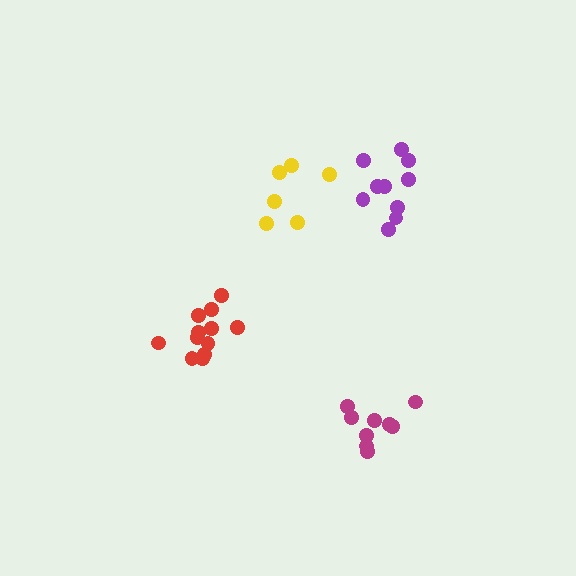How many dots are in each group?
Group 1: 6 dots, Group 2: 10 dots, Group 3: 9 dots, Group 4: 12 dots (37 total).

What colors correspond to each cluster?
The clusters are colored: yellow, purple, magenta, red.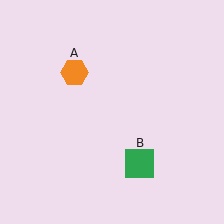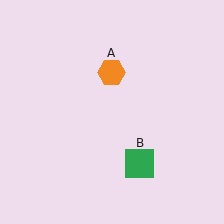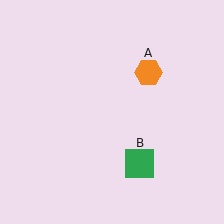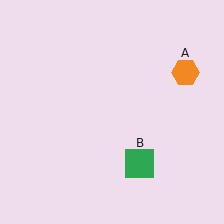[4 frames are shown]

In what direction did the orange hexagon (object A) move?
The orange hexagon (object A) moved right.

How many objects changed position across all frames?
1 object changed position: orange hexagon (object A).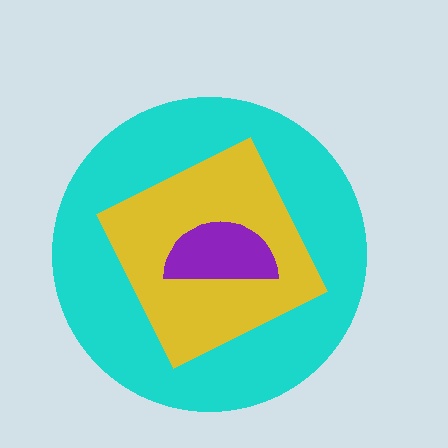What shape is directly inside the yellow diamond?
The purple semicircle.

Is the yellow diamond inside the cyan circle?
Yes.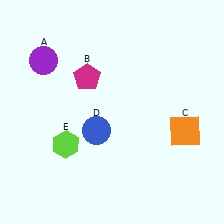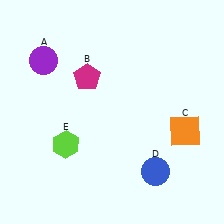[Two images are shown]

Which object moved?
The blue circle (D) moved right.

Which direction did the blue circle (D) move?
The blue circle (D) moved right.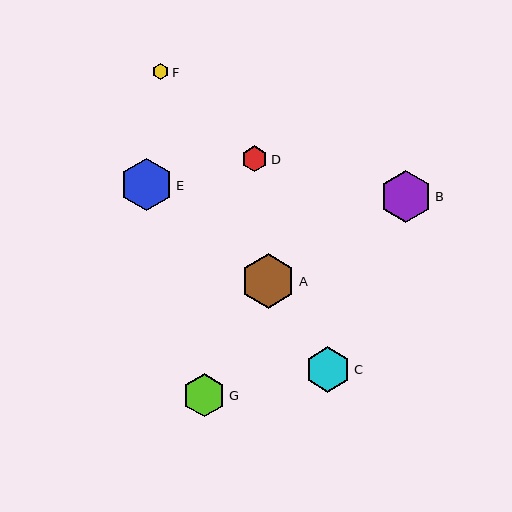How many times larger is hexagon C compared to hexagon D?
Hexagon C is approximately 1.7 times the size of hexagon D.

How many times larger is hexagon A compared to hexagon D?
Hexagon A is approximately 2.1 times the size of hexagon D.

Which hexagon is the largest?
Hexagon A is the largest with a size of approximately 55 pixels.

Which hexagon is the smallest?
Hexagon F is the smallest with a size of approximately 17 pixels.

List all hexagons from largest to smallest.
From largest to smallest: A, E, B, C, G, D, F.